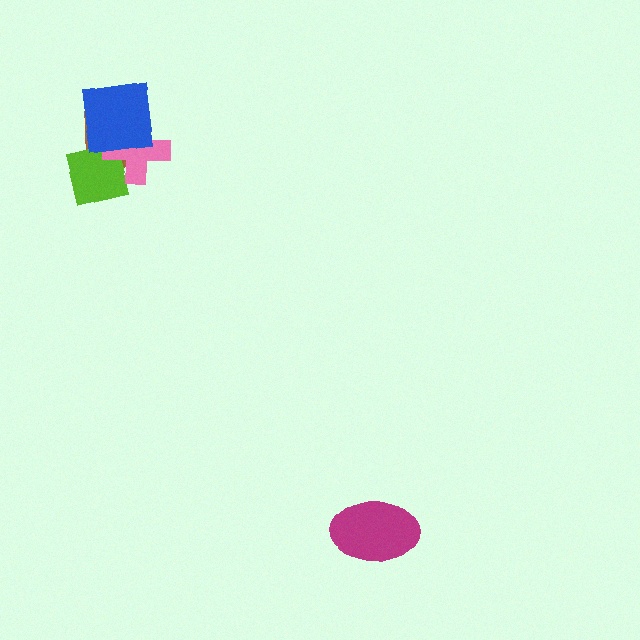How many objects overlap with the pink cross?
3 objects overlap with the pink cross.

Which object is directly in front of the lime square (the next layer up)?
The pink cross is directly in front of the lime square.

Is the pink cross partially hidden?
Yes, it is partially covered by another shape.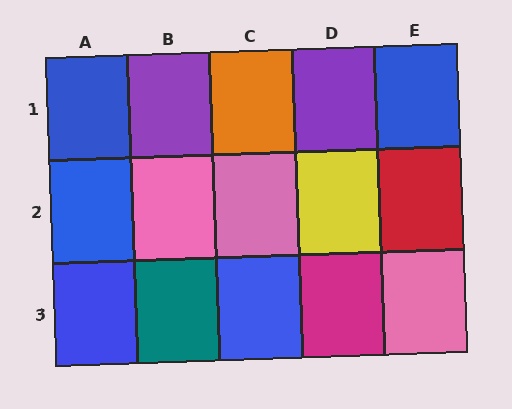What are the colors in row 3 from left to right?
Blue, teal, blue, magenta, pink.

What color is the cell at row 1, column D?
Purple.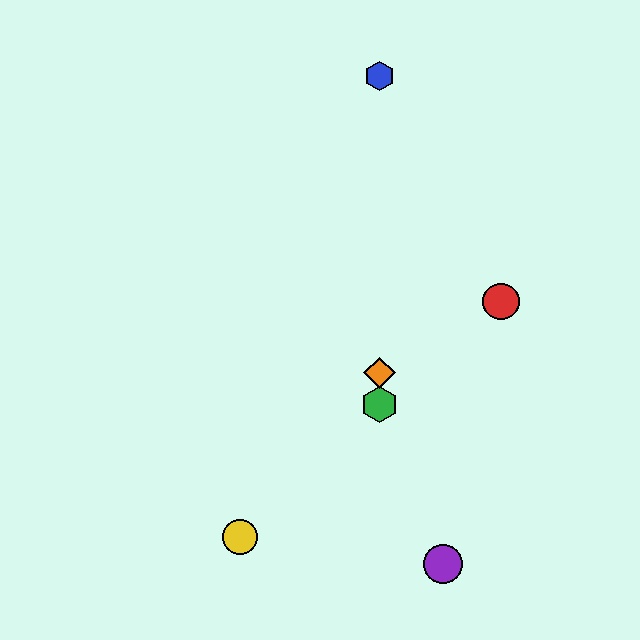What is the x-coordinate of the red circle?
The red circle is at x≈501.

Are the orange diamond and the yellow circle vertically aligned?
No, the orange diamond is at x≈380 and the yellow circle is at x≈240.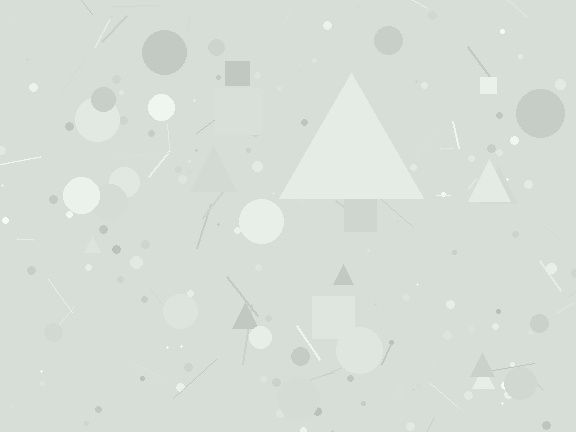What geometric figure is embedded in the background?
A triangle is embedded in the background.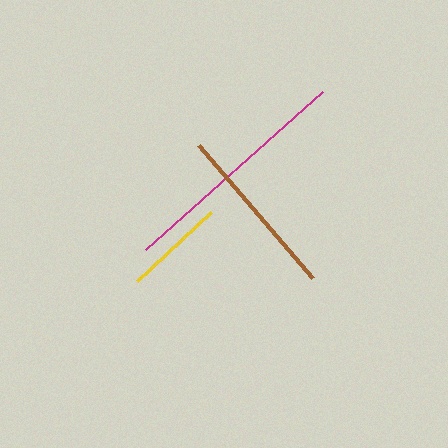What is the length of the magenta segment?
The magenta segment is approximately 237 pixels long.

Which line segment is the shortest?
The yellow line is the shortest at approximately 101 pixels.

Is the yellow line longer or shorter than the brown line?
The brown line is longer than the yellow line.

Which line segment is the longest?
The magenta line is the longest at approximately 237 pixels.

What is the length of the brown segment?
The brown segment is approximately 175 pixels long.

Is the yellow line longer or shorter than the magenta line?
The magenta line is longer than the yellow line.